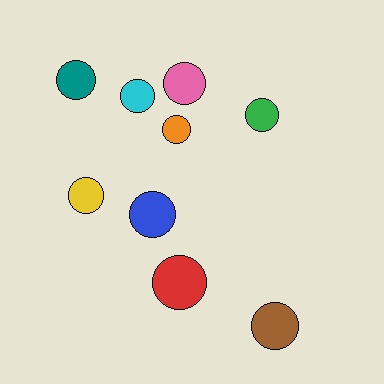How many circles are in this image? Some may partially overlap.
There are 9 circles.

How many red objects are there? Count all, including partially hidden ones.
There is 1 red object.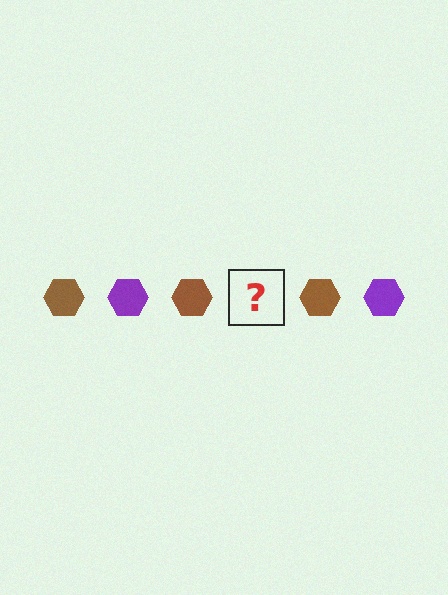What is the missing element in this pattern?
The missing element is a purple hexagon.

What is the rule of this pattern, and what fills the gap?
The rule is that the pattern cycles through brown, purple hexagons. The gap should be filled with a purple hexagon.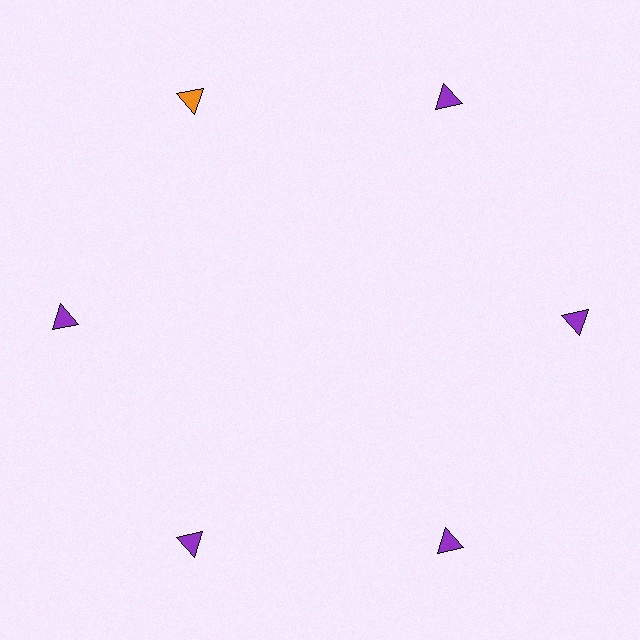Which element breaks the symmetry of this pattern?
The orange triangle at roughly the 11 o'clock position breaks the symmetry. All other shapes are purple triangles.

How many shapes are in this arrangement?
There are 6 shapes arranged in a ring pattern.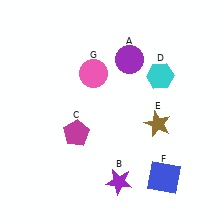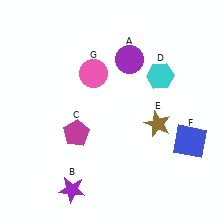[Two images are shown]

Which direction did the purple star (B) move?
The purple star (B) moved left.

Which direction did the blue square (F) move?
The blue square (F) moved up.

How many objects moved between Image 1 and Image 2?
2 objects moved between the two images.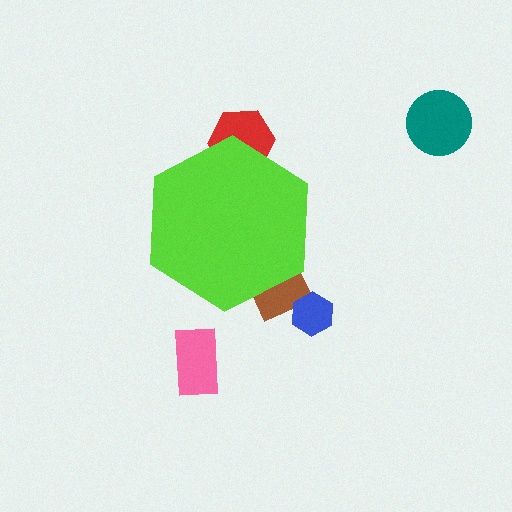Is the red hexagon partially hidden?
Yes, the red hexagon is partially hidden behind the lime hexagon.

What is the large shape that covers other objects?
A lime hexagon.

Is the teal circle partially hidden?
No, the teal circle is fully visible.